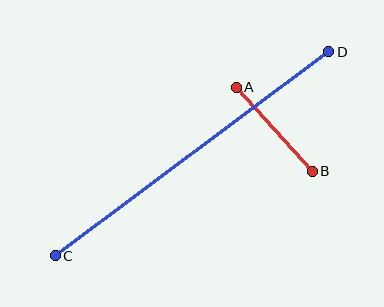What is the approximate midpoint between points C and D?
The midpoint is at approximately (192, 154) pixels.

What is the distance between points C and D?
The distance is approximately 342 pixels.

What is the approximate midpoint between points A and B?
The midpoint is at approximately (274, 129) pixels.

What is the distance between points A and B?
The distance is approximately 113 pixels.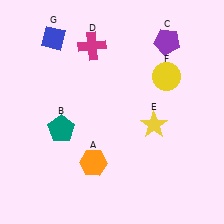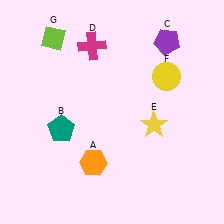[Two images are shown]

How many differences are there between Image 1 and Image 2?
There is 1 difference between the two images.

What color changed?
The diamond (G) changed from blue in Image 1 to lime in Image 2.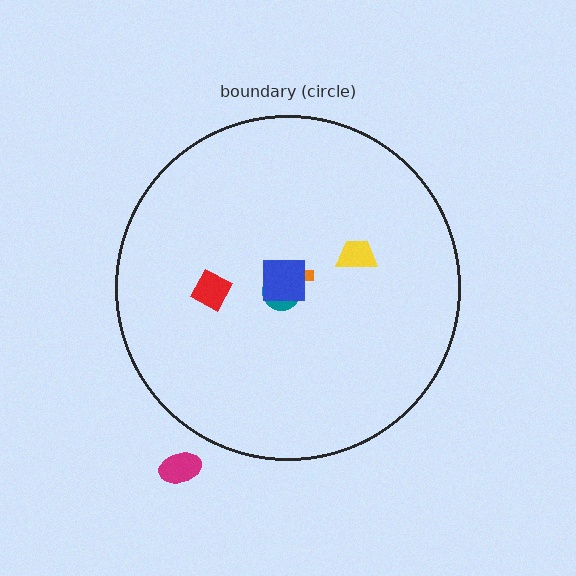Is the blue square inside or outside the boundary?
Inside.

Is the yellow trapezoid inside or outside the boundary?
Inside.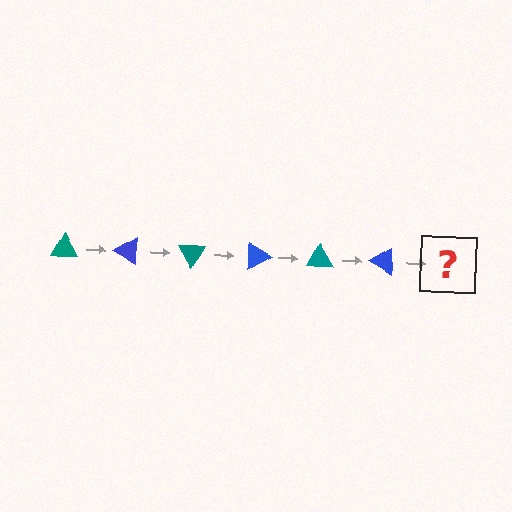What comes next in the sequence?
The next element should be a teal triangle, rotated 180 degrees from the start.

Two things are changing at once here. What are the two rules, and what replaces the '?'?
The two rules are that it rotates 30 degrees each step and the color cycles through teal and blue. The '?' should be a teal triangle, rotated 180 degrees from the start.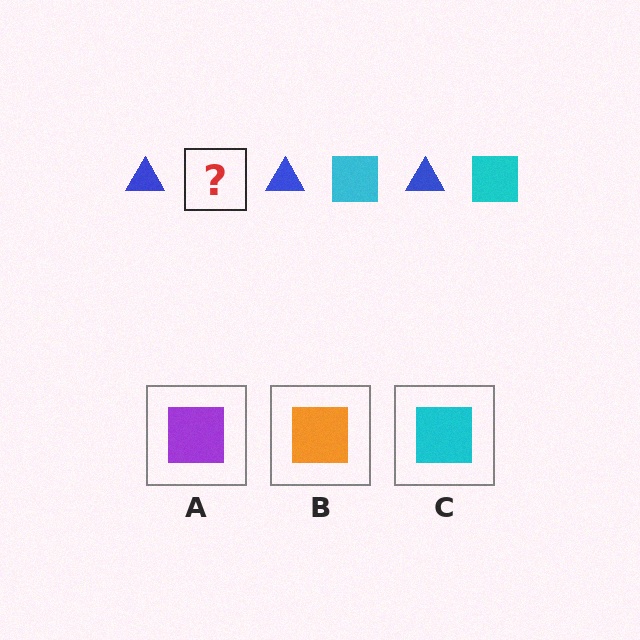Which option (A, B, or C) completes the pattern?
C.